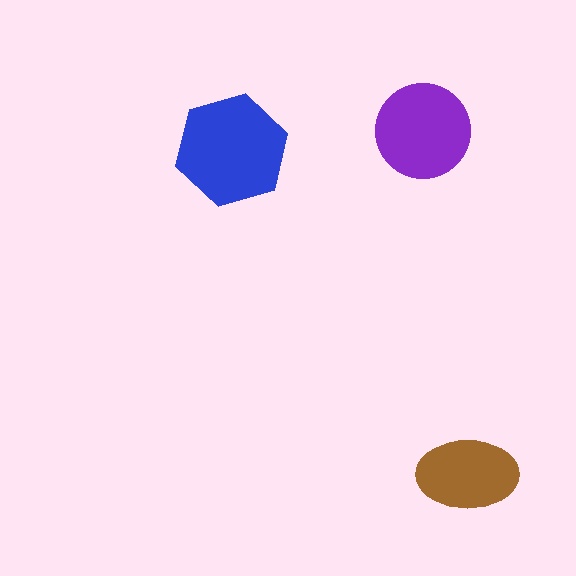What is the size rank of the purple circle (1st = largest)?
2nd.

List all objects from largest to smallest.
The blue hexagon, the purple circle, the brown ellipse.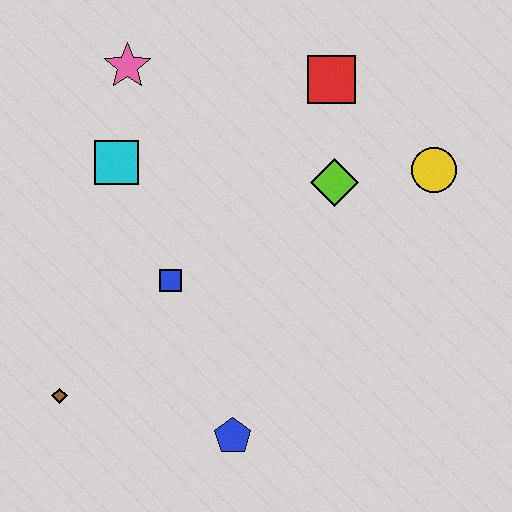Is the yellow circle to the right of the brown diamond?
Yes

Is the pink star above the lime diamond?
Yes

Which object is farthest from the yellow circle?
The brown diamond is farthest from the yellow circle.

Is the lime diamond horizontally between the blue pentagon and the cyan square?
No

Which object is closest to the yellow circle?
The lime diamond is closest to the yellow circle.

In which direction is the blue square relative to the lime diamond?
The blue square is to the left of the lime diamond.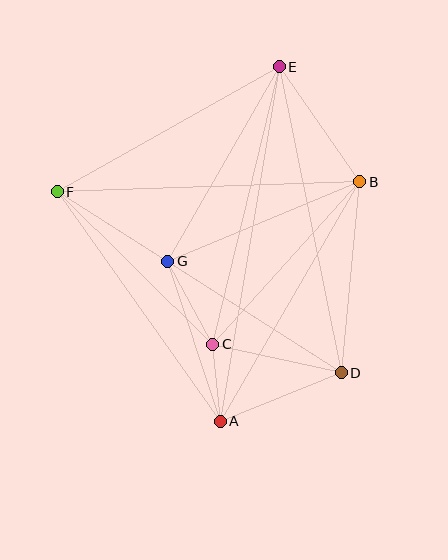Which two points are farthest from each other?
Points A and E are farthest from each other.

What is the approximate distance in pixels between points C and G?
The distance between C and G is approximately 95 pixels.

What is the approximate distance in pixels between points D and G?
The distance between D and G is approximately 206 pixels.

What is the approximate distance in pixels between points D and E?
The distance between D and E is approximately 312 pixels.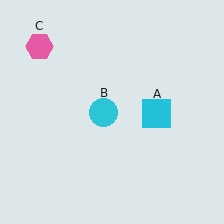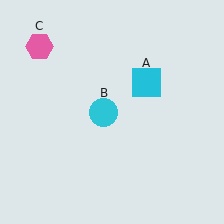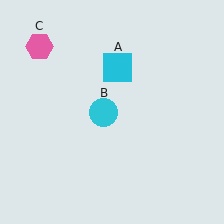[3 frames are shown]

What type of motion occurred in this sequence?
The cyan square (object A) rotated counterclockwise around the center of the scene.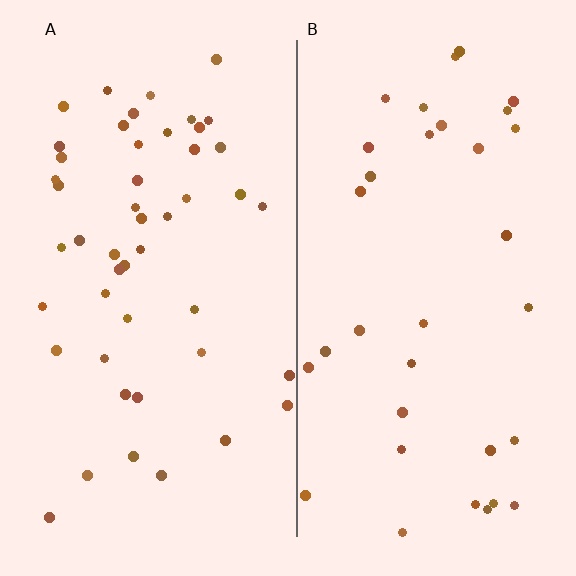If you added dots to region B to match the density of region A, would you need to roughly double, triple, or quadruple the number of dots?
Approximately double.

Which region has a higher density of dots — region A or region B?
A (the left).